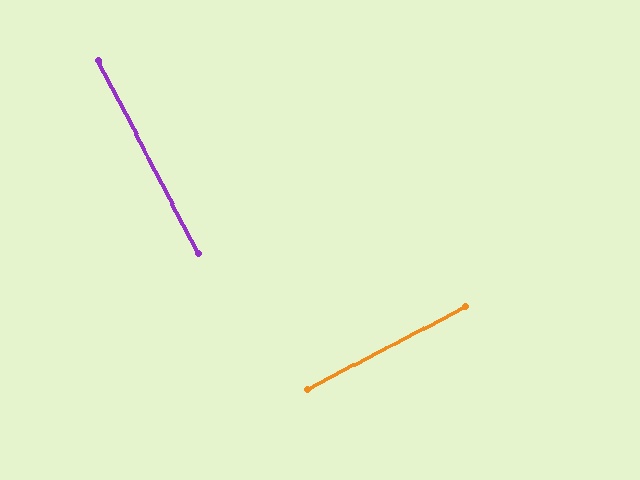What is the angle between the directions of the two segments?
Approximately 90 degrees.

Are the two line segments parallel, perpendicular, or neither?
Perpendicular — they meet at approximately 90°.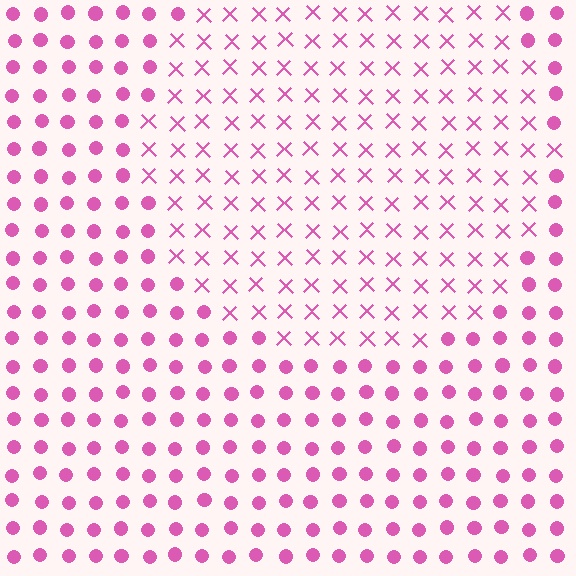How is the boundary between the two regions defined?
The boundary is defined by a change in element shape: X marks inside vs. circles outside. All elements share the same color and spacing.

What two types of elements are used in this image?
The image uses X marks inside the circle region and circles outside it.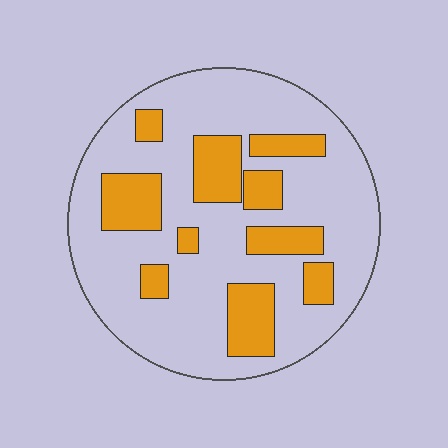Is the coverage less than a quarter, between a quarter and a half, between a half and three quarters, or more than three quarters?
Between a quarter and a half.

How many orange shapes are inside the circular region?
10.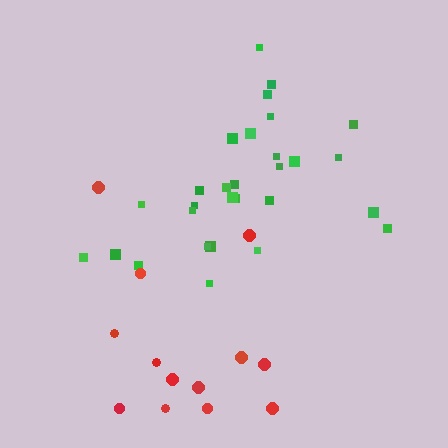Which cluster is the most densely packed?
Green.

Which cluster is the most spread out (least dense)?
Red.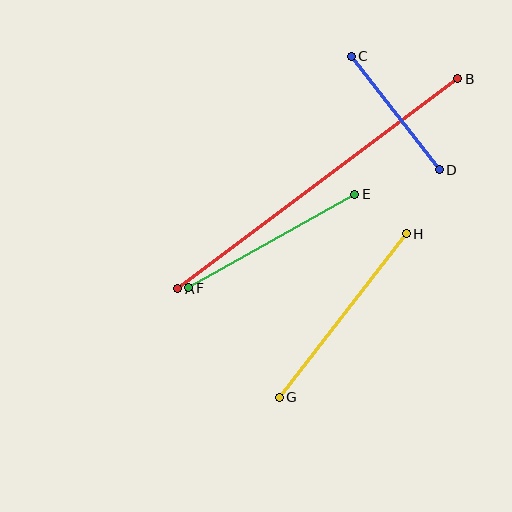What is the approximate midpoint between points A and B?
The midpoint is at approximately (318, 184) pixels.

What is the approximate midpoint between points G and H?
The midpoint is at approximately (343, 316) pixels.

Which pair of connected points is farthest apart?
Points A and B are farthest apart.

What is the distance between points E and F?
The distance is approximately 191 pixels.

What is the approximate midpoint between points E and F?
The midpoint is at approximately (272, 241) pixels.